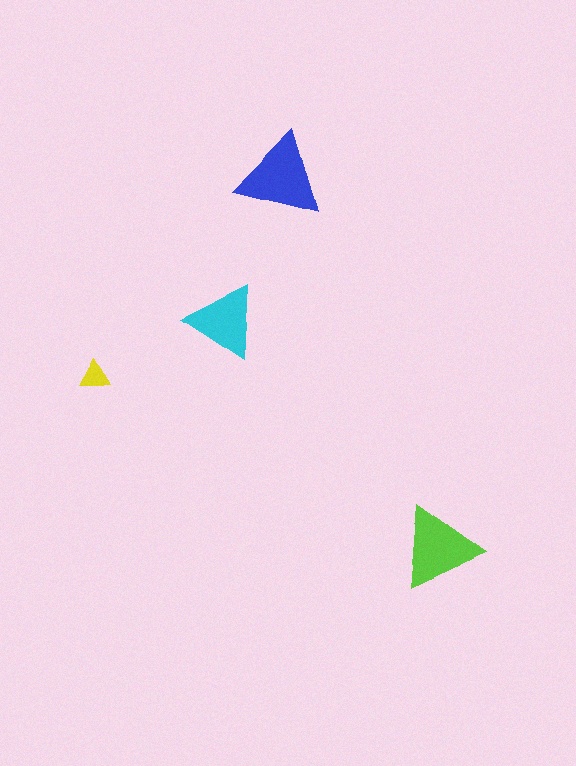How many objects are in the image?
There are 4 objects in the image.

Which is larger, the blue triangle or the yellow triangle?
The blue one.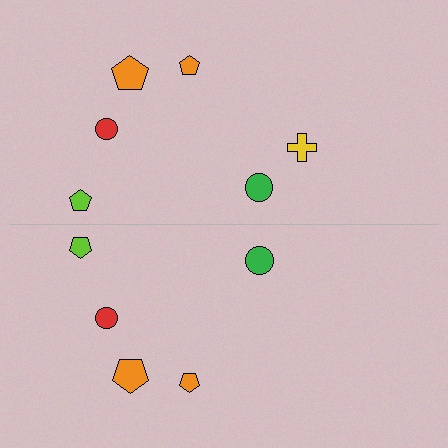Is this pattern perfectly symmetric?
No, the pattern is not perfectly symmetric. A yellow cross is missing from the bottom side.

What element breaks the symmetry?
A yellow cross is missing from the bottom side.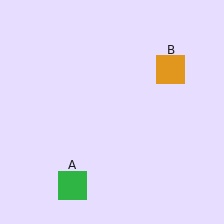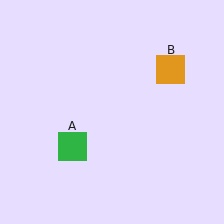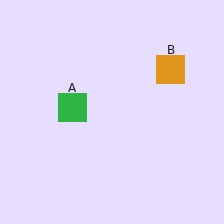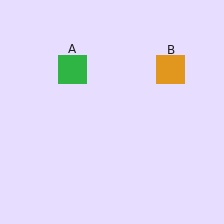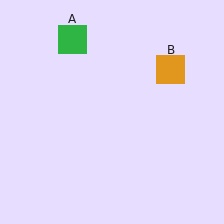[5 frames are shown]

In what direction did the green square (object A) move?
The green square (object A) moved up.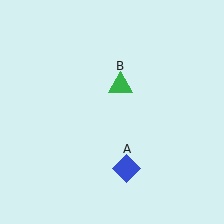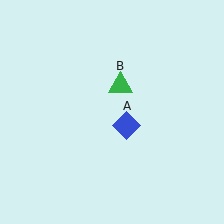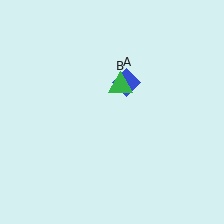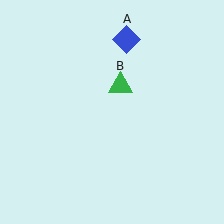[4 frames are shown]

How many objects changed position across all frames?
1 object changed position: blue diamond (object A).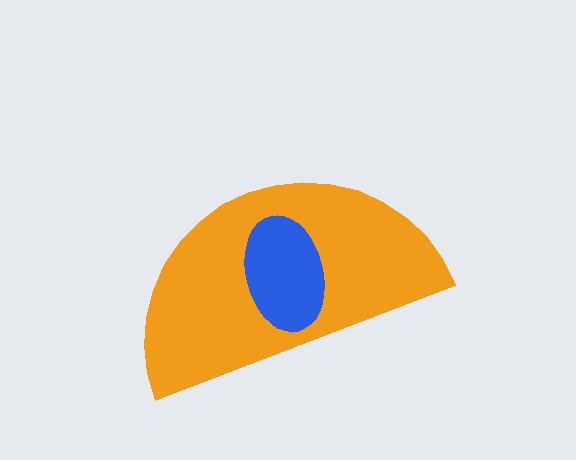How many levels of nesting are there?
2.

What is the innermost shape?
The blue ellipse.